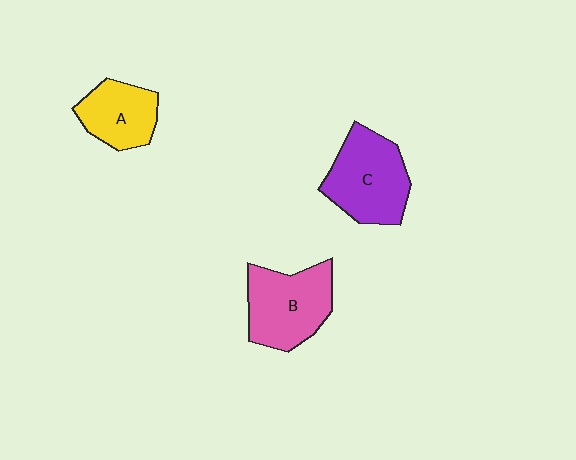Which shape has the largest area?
Shape C (purple).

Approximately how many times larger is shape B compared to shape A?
Approximately 1.4 times.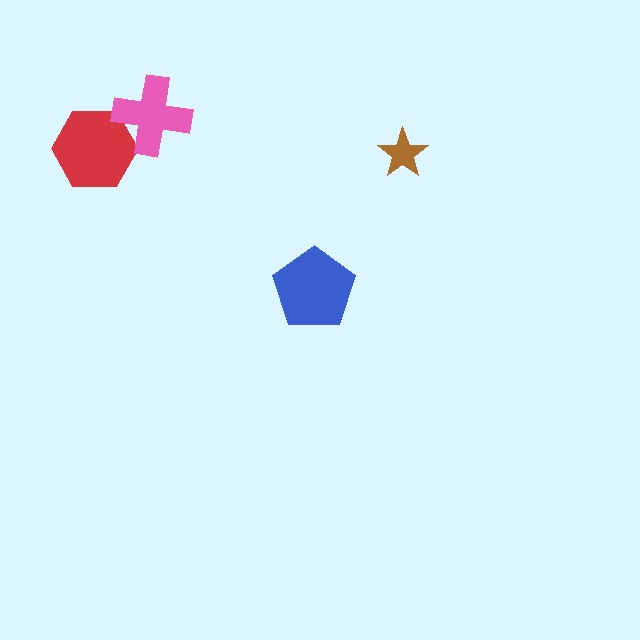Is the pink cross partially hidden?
No, no other shape covers it.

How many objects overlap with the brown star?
0 objects overlap with the brown star.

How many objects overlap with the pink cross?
1 object overlaps with the pink cross.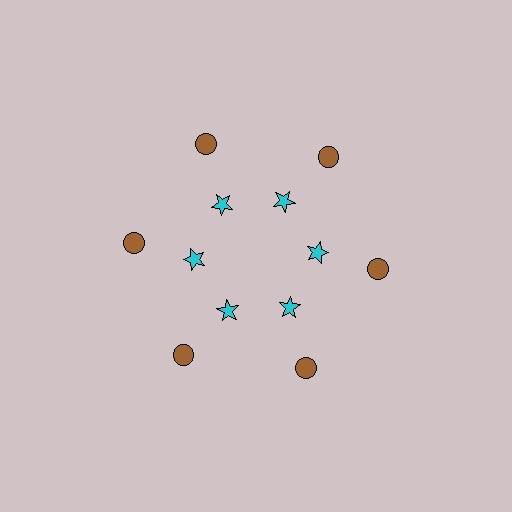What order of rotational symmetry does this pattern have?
This pattern has 6-fold rotational symmetry.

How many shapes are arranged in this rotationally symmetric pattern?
There are 12 shapes, arranged in 6 groups of 2.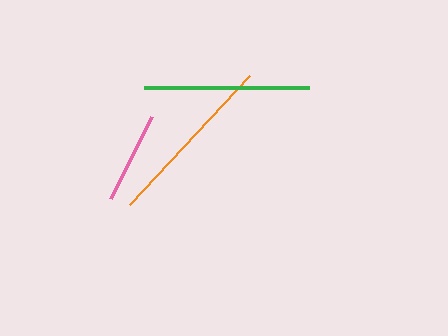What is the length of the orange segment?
The orange segment is approximately 176 pixels long.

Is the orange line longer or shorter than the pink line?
The orange line is longer than the pink line.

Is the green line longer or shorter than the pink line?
The green line is longer than the pink line.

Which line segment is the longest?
The orange line is the longest at approximately 176 pixels.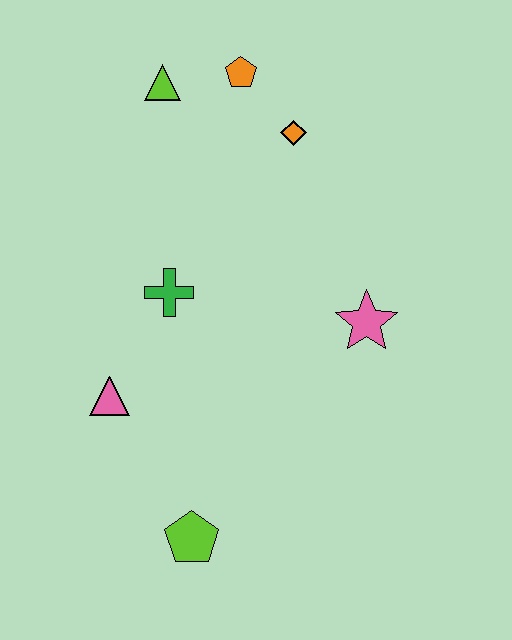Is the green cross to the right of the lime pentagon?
No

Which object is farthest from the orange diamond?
The lime pentagon is farthest from the orange diamond.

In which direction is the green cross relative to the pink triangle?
The green cross is above the pink triangle.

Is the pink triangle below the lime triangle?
Yes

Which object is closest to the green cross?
The pink triangle is closest to the green cross.